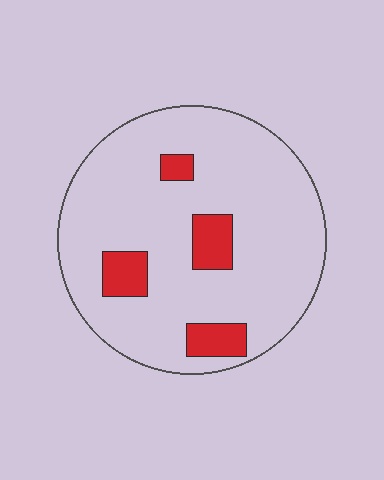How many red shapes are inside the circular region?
4.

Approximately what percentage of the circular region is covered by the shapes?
Approximately 15%.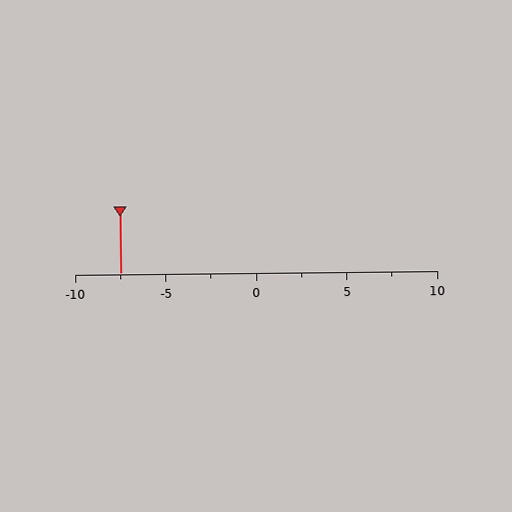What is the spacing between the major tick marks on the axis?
The major ticks are spaced 5 apart.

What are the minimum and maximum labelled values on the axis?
The axis runs from -10 to 10.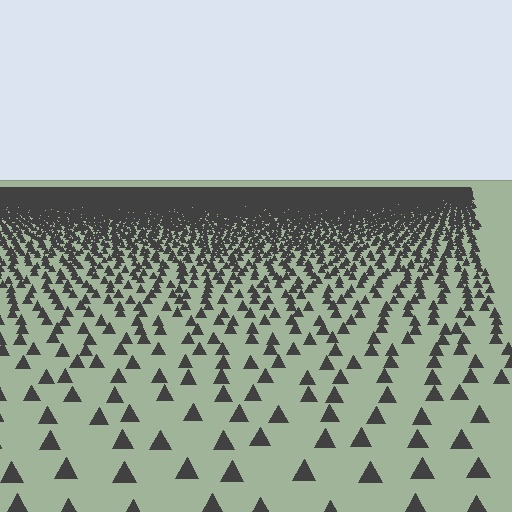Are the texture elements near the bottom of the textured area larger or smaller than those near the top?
Larger. Near the bottom, elements are closer to the viewer and appear at a bigger on-screen size.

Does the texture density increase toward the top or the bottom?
Density increases toward the top.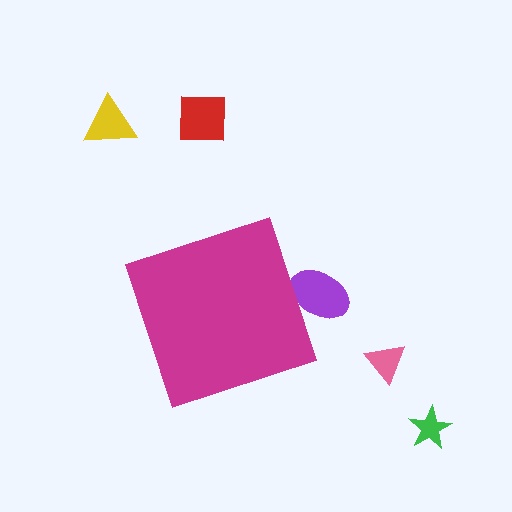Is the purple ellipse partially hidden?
Yes, the purple ellipse is partially hidden behind the magenta diamond.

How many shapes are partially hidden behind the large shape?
1 shape is partially hidden.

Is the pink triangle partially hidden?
No, the pink triangle is fully visible.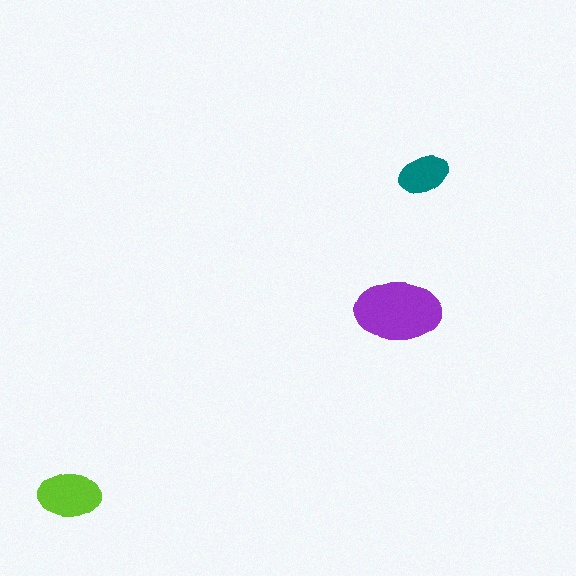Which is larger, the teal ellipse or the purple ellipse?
The purple one.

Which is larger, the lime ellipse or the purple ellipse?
The purple one.